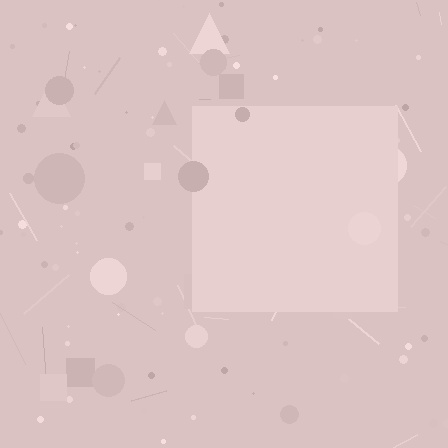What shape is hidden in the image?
A square is hidden in the image.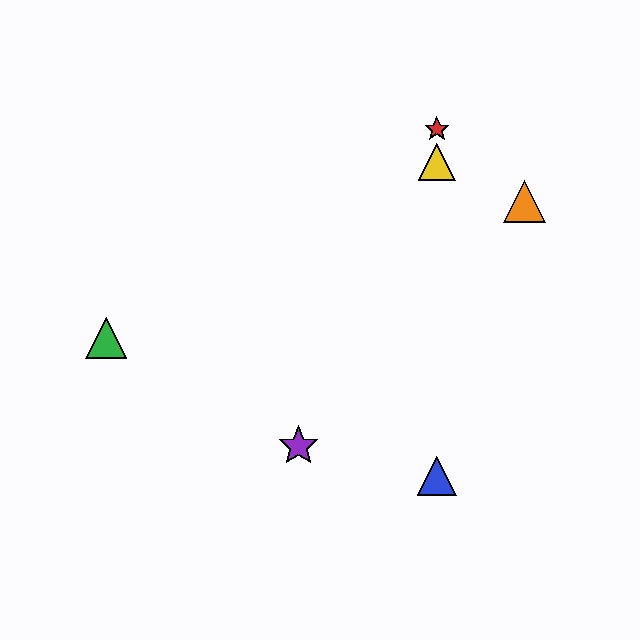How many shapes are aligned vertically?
3 shapes (the red star, the blue triangle, the yellow triangle) are aligned vertically.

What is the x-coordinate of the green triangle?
The green triangle is at x≈106.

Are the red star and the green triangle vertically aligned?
No, the red star is at x≈437 and the green triangle is at x≈106.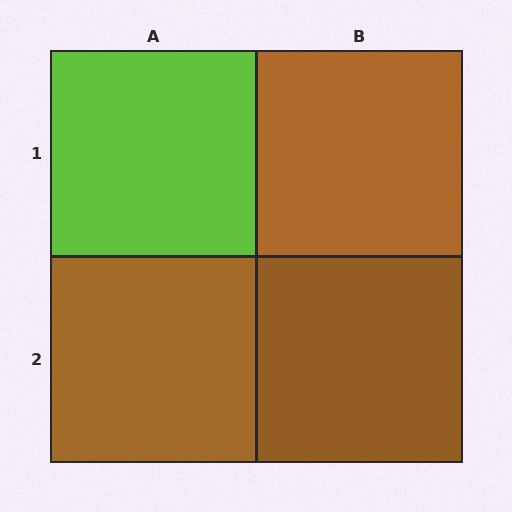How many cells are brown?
3 cells are brown.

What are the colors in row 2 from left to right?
Brown, brown.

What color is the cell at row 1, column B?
Brown.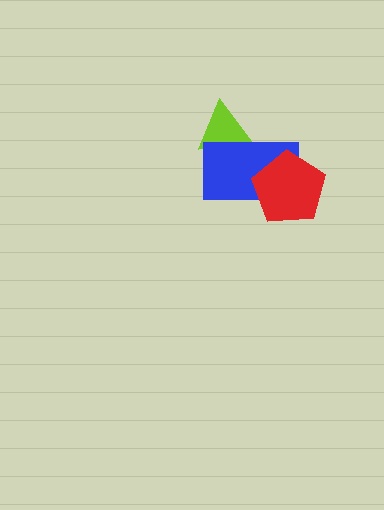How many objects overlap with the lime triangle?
1 object overlaps with the lime triangle.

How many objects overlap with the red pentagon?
1 object overlaps with the red pentagon.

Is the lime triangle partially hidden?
Yes, it is partially covered by another shape.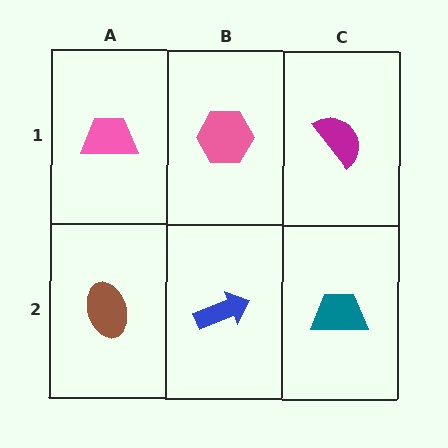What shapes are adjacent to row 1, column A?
A brown ellipse (row 2, column A), a pink hexagon (row 1, column B).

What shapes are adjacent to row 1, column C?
A teal trapezoid (row 2, column C), a pink hexagon (row 1, column B).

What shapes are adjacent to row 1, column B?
A blue arrow (row 2, column B), a pink trapezoid (row 1, column A), a magenta semicircle (row 1, column C).